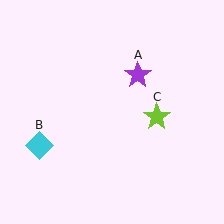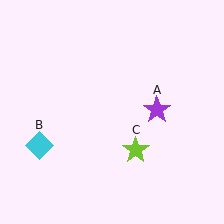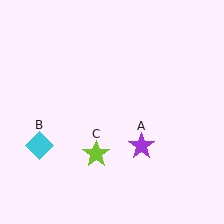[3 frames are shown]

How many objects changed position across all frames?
2 objects changed position: purple star (object A), lime star (object C).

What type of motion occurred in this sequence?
The purple star (object A), lime star (object C) rotated clockwise around the center of the scene.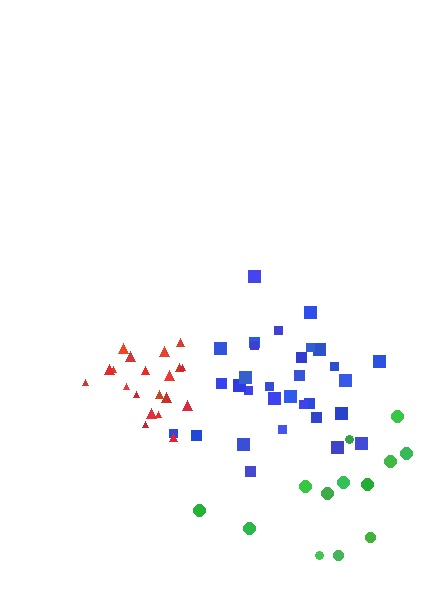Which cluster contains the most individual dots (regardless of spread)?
Blue (31).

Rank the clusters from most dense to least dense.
red, blue, green.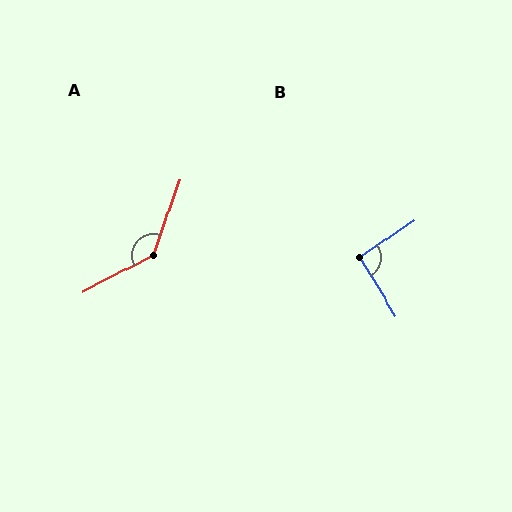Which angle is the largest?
A, at approximately 136 degrees.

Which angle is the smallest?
B, at approximately 93 degrees.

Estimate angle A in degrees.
Approximately 136 degrees.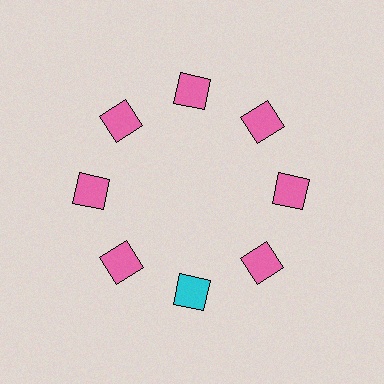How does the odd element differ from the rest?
It has a different color: cyan instead of pink.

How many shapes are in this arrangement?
There are 8 shapes arranged in a ring pattern.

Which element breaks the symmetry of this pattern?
The cyan square at roughly the 6 o'clock position breaks the symmetry. All other shapes are pink squares.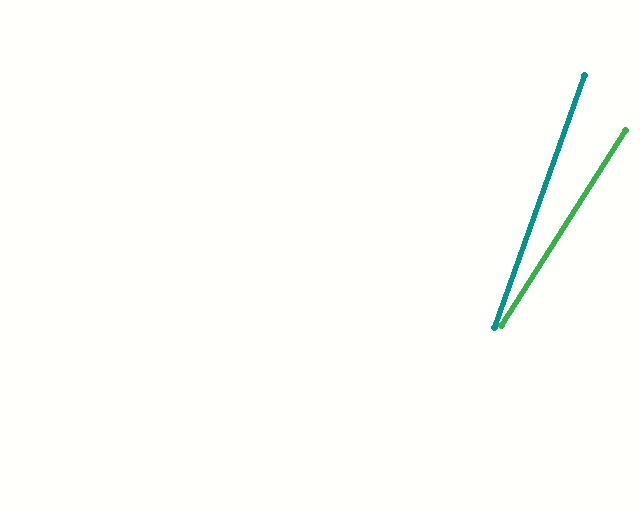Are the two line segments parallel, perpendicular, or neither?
Neither parallel nor perpendicular — they differ by about 13°.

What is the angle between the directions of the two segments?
Approximately 13 degrees.